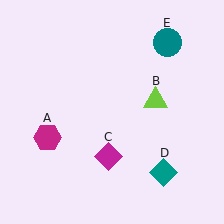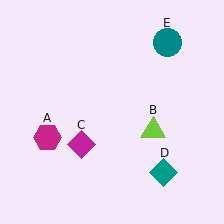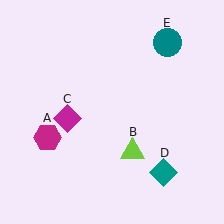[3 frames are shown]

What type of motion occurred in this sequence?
The lime triangle (object B), magenta diamond (object C) rotated clockwise around the center of the scene.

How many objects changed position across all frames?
2 objects changed position: lime triangle (object B), magenta diamond (object C).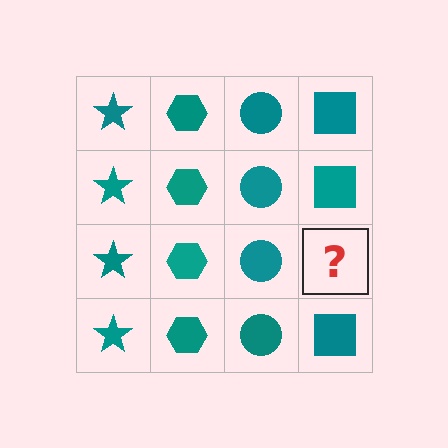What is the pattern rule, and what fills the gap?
The rule is that each column has a consistent shape. The gap should be filled with a teal square.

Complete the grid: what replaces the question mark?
The question mark should be replaced with a teal square.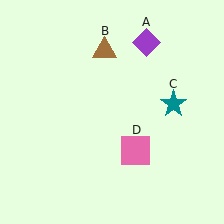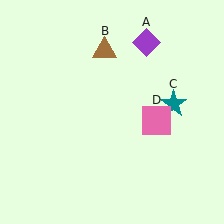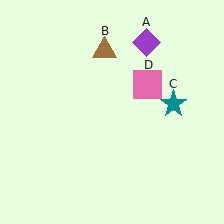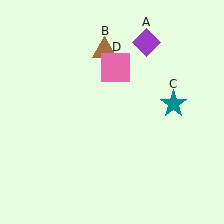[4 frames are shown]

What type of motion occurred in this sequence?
The pink square (object D) rotated counterclockwise around the center of the scene.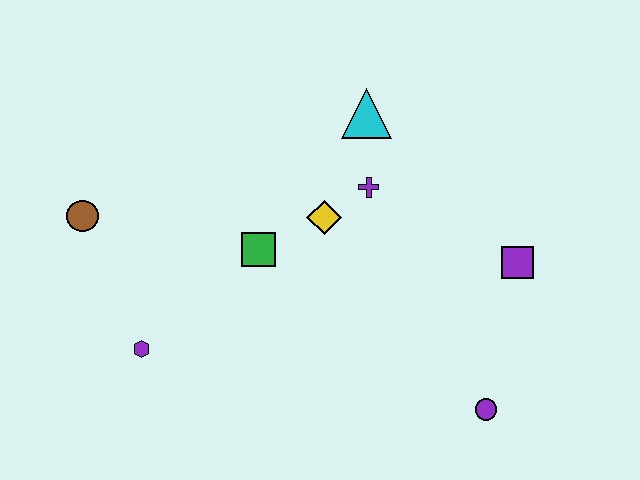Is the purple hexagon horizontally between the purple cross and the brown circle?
Yes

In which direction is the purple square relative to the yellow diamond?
The purple square is to the right of the yellow diamond.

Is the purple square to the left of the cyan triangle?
No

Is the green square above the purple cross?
No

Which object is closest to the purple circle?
The purple square is closest to the purple circle.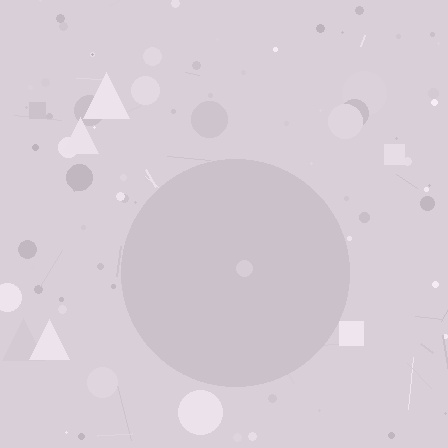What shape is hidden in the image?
A circle is hidden in the image.